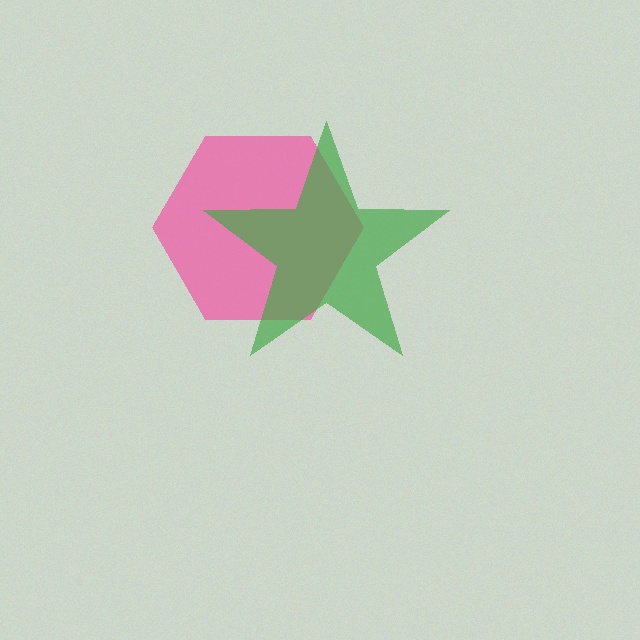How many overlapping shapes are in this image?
There are 2 overlapping shapes in the image.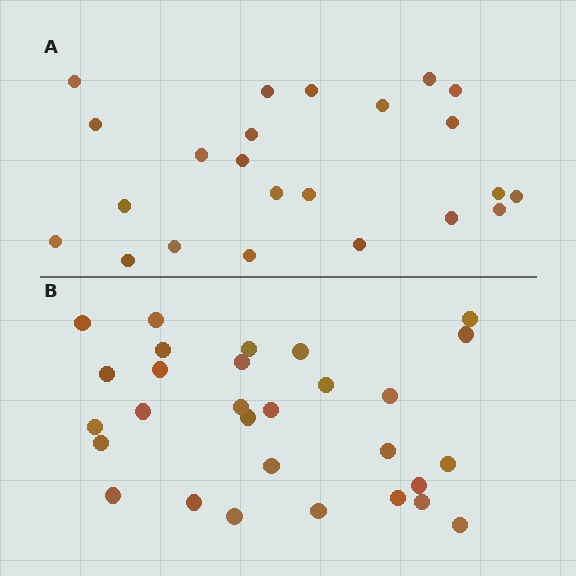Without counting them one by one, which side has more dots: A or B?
Region B (the bottom region) has more dots.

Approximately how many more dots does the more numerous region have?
Region B has about 6 more dots than region A.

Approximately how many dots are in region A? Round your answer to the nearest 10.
About 20 dots. (The exact count is 23, which rounds to 20.)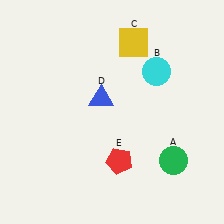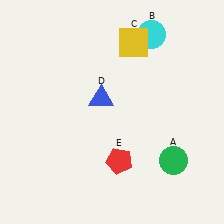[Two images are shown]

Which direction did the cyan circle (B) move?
The cyan circle (B) moved up.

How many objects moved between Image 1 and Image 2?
1 object moved between the two images.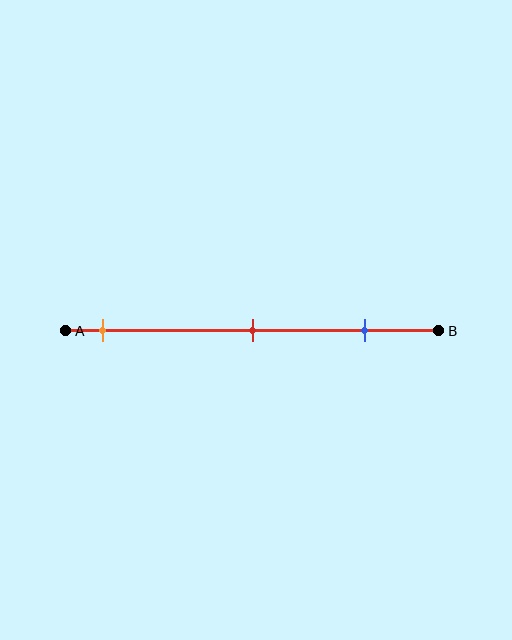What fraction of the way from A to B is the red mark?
The red mark is approximately 50% (0.5) of the way from A to B.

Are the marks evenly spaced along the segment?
Yes, the marks are approximately evenly spaced.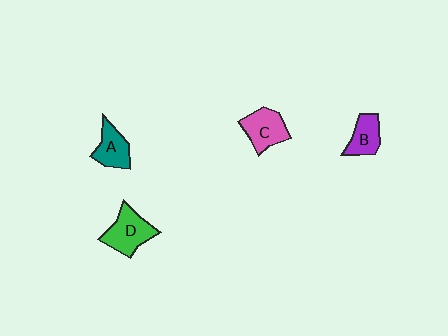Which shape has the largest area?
Shape D (green).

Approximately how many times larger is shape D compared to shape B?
Approximately 1.4 times.